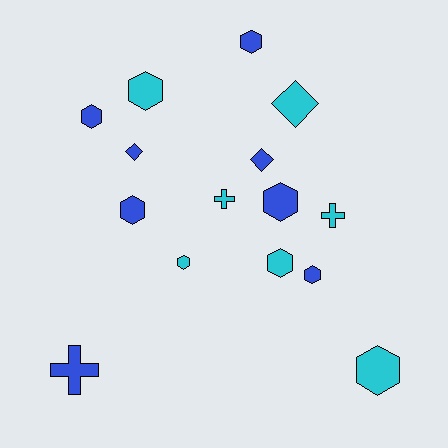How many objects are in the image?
There are 15 objects.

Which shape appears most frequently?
Hexagon, with 9 objects.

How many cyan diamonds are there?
There is 1 cyan diamond.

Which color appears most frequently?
Blue, with 8 objects.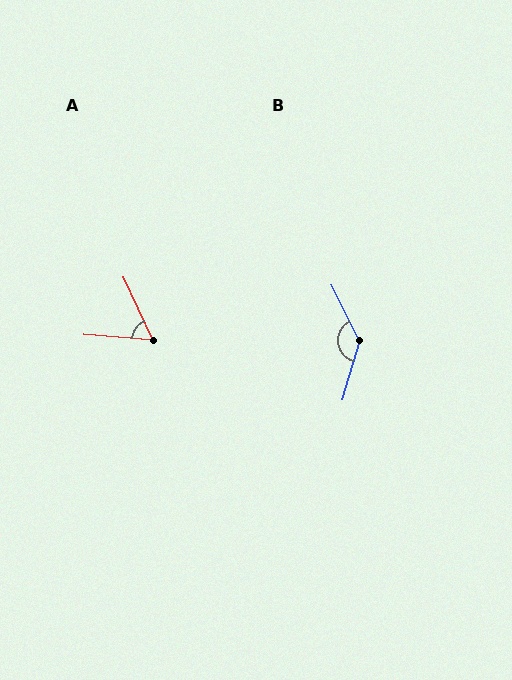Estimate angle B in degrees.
Approximately 137 degrees.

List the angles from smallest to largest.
A (60°), B (137°).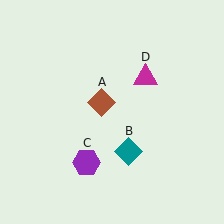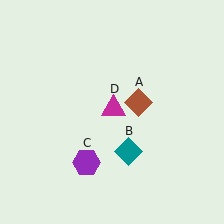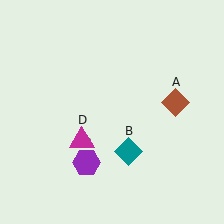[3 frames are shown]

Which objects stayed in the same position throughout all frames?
Teal diamond (object B) and purple hexagon (object C) remained stationary.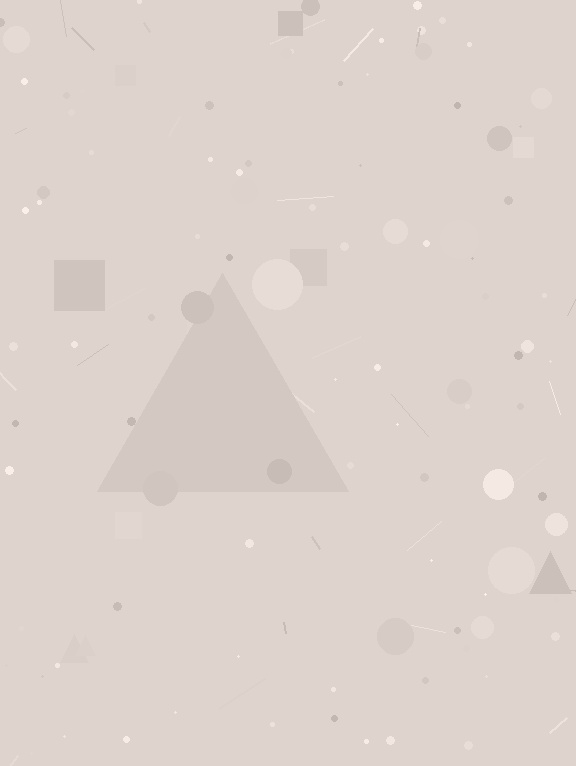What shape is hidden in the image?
A triangle is hidden in the image.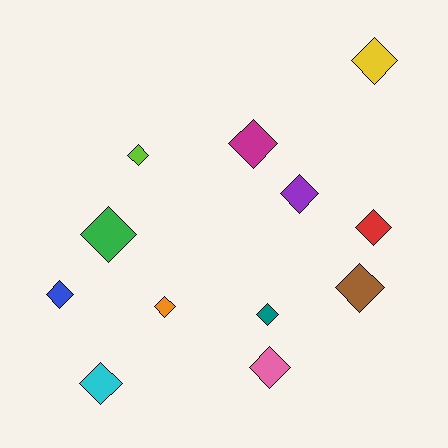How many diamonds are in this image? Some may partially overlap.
There are 12 diamonds.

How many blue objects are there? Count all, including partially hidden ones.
There is 1 blue object.